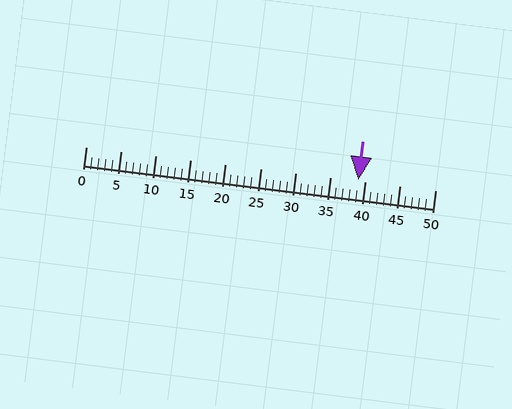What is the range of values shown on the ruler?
The ruler shows values from 0 to 50.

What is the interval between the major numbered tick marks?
The major tick marks are spaced 5 units apart.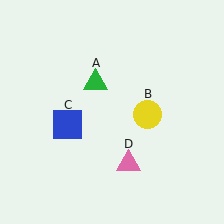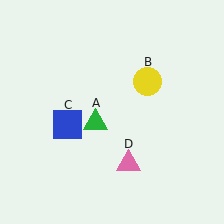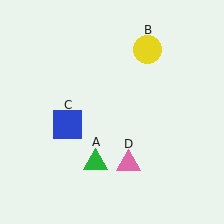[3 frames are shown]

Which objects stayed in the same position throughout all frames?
Blue square (object C) and pink triangle (object D) remained stationary.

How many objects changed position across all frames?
2 objects changed position: green triangle (object A), yellow circle (object B).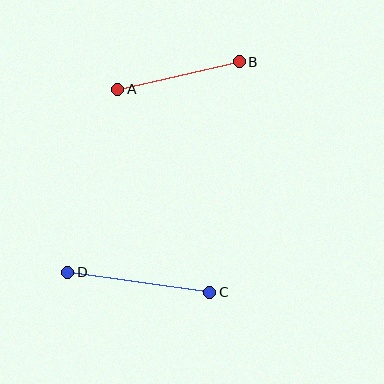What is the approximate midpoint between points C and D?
The midpoint is at approximately (139, 282) pixels.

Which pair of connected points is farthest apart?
Points C and D are farthest apart.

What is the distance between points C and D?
The distance is approximately 143 pixels.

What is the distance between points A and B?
The distance is approximately 125 pixels.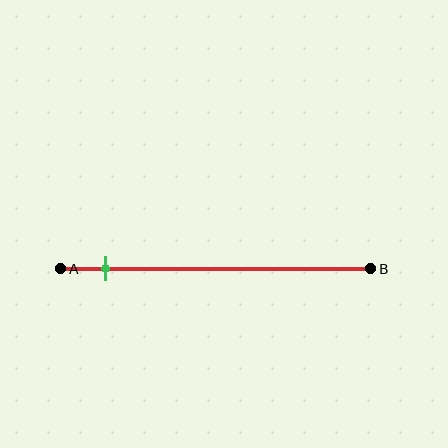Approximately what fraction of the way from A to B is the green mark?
The green mark is approximately 15% of the way from A to B.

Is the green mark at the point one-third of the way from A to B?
No, the mark is at about 15% from A, not at the 33% one-third point.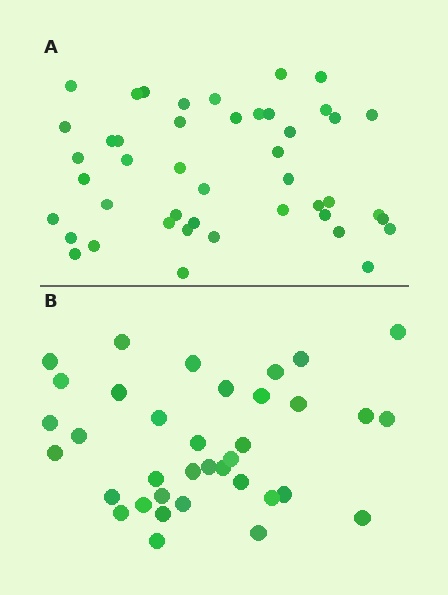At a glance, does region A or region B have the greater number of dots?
Region A (the top region) has more dots.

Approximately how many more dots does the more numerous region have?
Region A has roughly 8 or so more dots than region B.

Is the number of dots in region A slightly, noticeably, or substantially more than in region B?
Region A has noticeably more, but not dramatically so. The ratio is roughly 1.2 to 1.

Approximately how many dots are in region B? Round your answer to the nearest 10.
About 40 dots. (The exact count is 36, which rounds to 40.)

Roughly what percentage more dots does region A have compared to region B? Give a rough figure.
About 25% more.